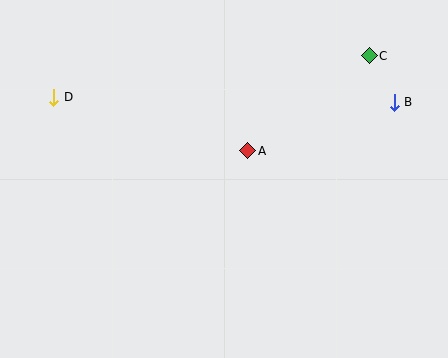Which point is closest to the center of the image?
Point A at (248, 151) is closest to the center.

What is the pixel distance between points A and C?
The distance between A and C is 154 pixels.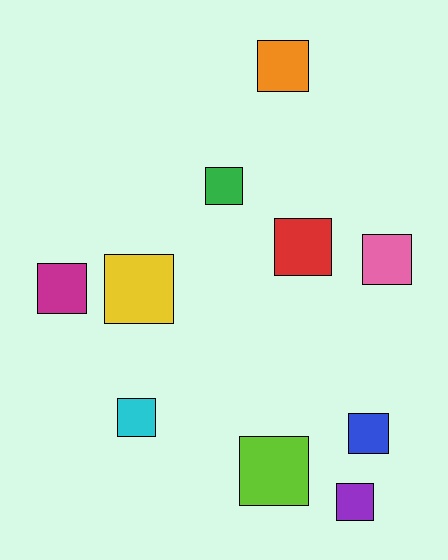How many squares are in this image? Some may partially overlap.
There are 10 squares.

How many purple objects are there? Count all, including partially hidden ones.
There is 1 purple object.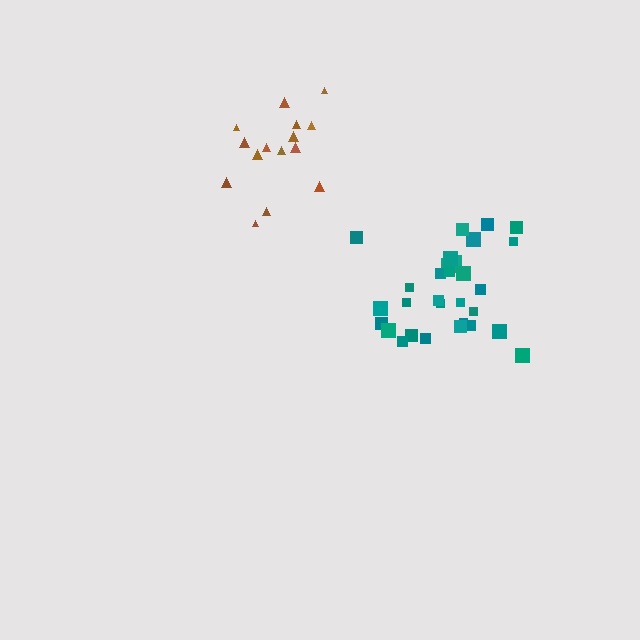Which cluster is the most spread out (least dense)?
Brown.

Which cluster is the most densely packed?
Teal.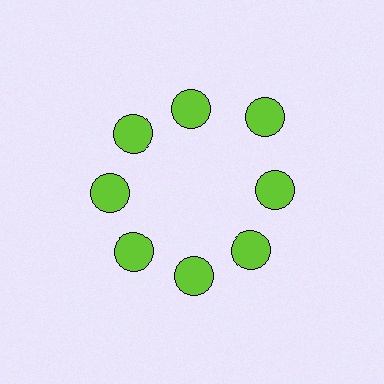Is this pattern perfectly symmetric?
No. The 8 lime circles are arranged in a ring, but one element near the 2 o'clock position is pushed outward from the center, breaking the 8-fold rotational symmetry.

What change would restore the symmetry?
The symmetry would be restored by moving it inward, back onto the ring so that all 8 circles sit at equal angles and equal distance from the center.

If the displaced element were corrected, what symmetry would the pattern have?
It would have 8-fold rotational symmetry — the pattern would map onto itself every 45 degrees.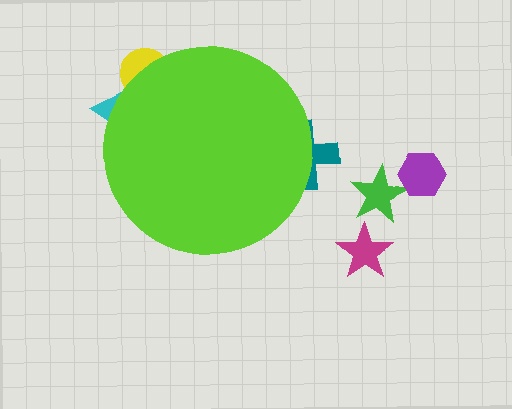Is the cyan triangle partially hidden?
Yes, the cyan triangle is partially hidden behind the lime circle.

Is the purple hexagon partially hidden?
No, the purple hexagon is fully visible.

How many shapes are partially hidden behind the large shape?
3 shapes are partially hidden.